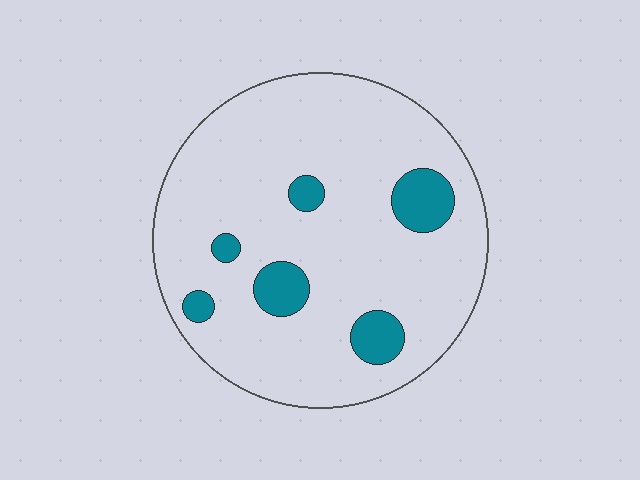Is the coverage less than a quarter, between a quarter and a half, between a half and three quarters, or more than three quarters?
Less than a quarter.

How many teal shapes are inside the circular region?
6.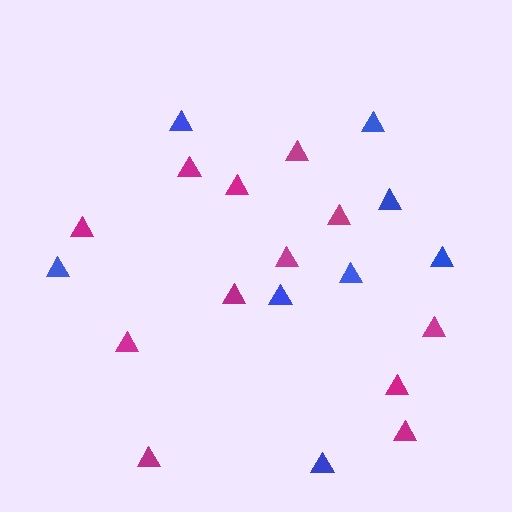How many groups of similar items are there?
There are 2 groups: one group of magenta triangles (12) and one group of blue triangles (8).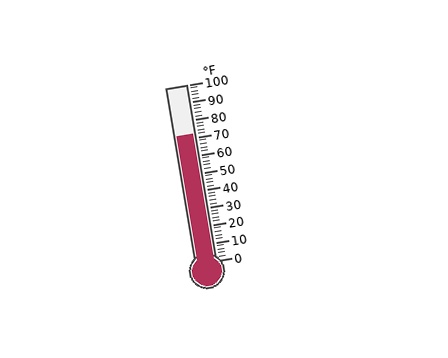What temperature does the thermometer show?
The thermometer shows approximately 72°F.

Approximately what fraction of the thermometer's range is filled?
The thermometer is filled to approximately 70% of its range.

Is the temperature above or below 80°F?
The temperature is below 80°F.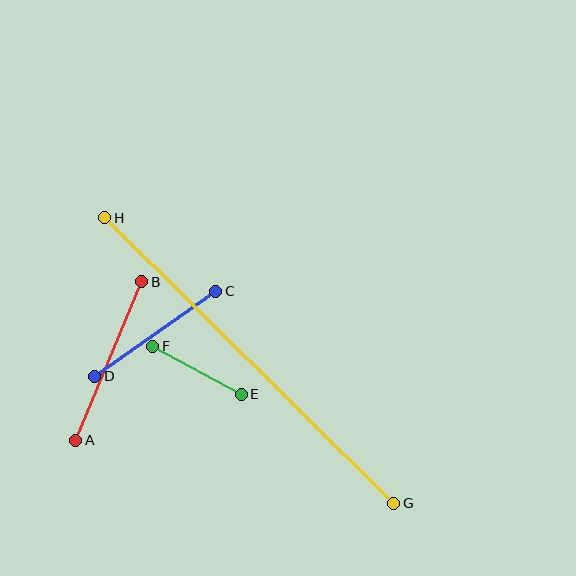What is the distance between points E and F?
The distance is approximately 101 pixels.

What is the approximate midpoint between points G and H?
The midpoint is at approximately (249, 360) pixels.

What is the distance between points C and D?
The distance is approximately 148 pixels.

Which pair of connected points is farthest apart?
Points G and H are farthest apart.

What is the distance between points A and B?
The distance is approximately 172 pixels.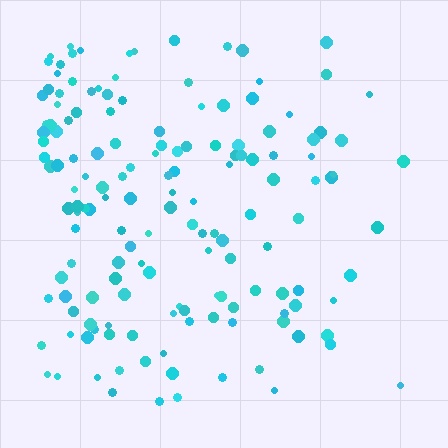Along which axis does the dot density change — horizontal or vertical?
Horizontal.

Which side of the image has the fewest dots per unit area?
The right.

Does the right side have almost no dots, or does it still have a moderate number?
Still a moderate number, just noticeably fewer than the left.